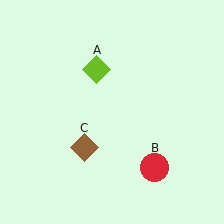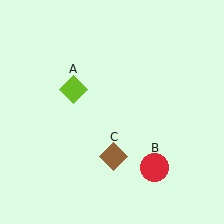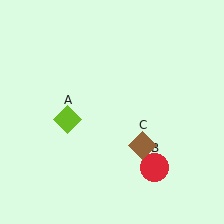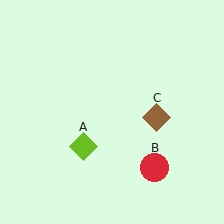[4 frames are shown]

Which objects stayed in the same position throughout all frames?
Red circle (object B) remained stationary.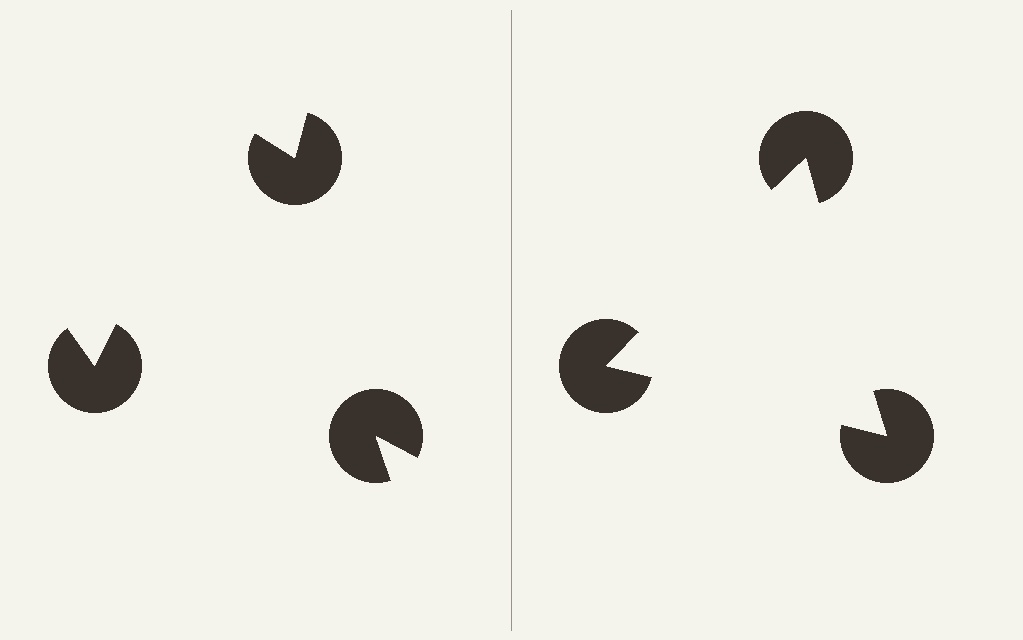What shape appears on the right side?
An illusory triangle.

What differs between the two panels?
The pac-man discs are positioned identically on both sides; only the wedge orientations differ. On the right they align to a triangle; on the left they are misaligned.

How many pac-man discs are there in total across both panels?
6 — 3 on each side.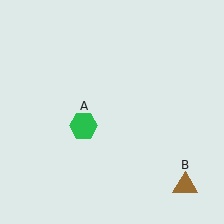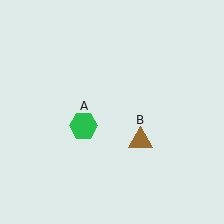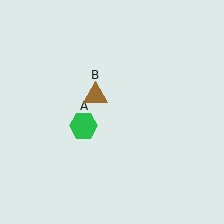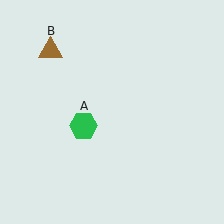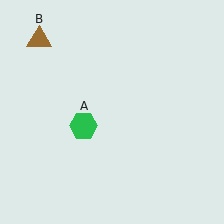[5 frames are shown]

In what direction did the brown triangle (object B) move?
The brown triangle (object B) moved up and to the left.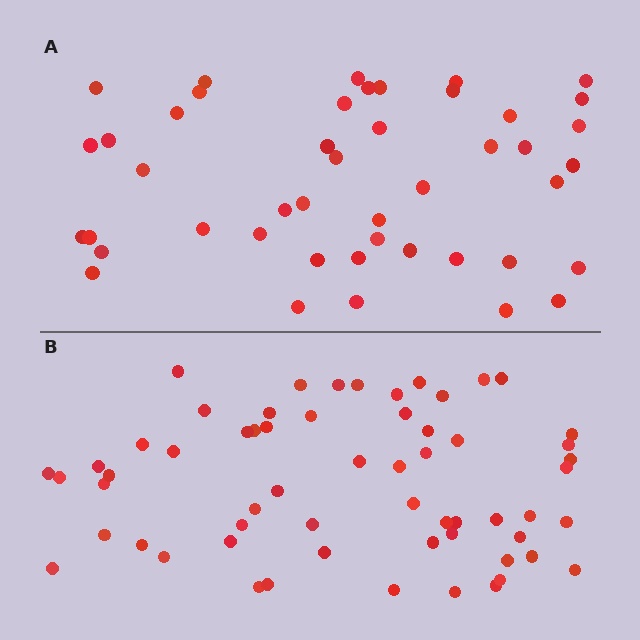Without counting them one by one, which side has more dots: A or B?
Region B (the bottom region) has more dots.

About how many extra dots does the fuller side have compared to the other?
Region B has approximately 15 more dots than region A.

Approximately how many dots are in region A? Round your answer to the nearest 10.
About 40 dots. (The exact count is 45, which rounds to 40.)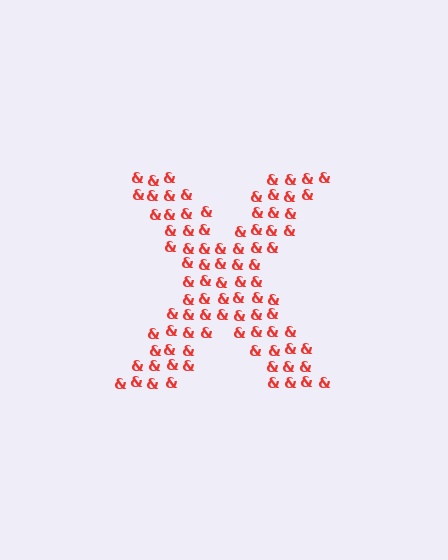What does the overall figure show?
The overall figure shows the letter X.